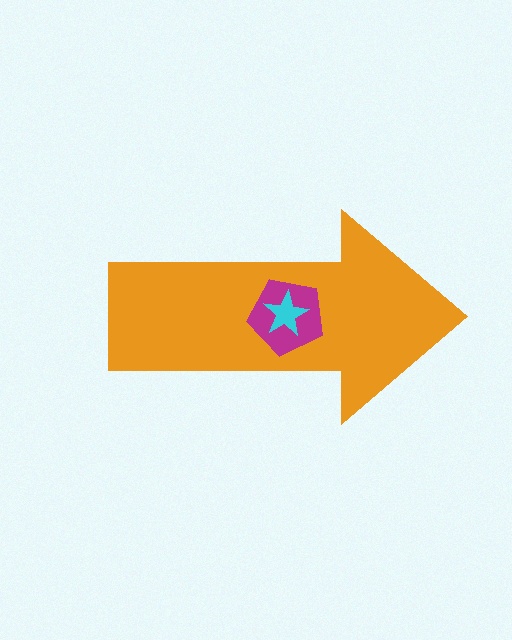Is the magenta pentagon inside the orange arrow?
Yes.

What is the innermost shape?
The cyan star.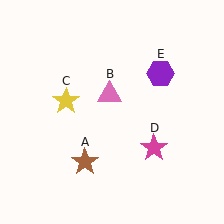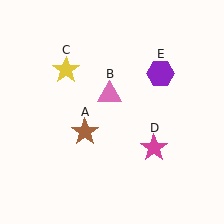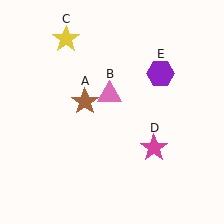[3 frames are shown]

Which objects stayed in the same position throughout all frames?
Pink triangle (object B) and magenta star (object D) and purple hexagon (object E) remained stationary.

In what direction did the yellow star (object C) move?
The yellow star (object C) moved up.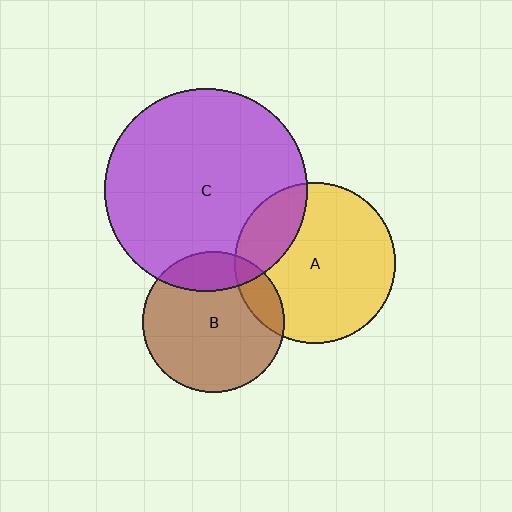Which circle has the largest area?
Circle C (purple).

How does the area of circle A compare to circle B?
Approximately 1.3 times.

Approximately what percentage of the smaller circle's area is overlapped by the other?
Approximately 20%.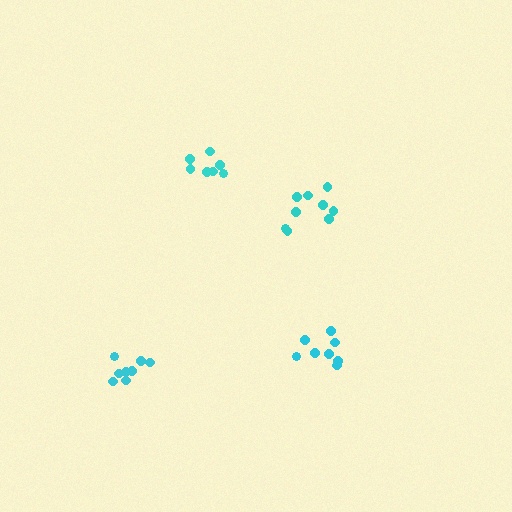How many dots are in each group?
Group 1: 7 dots, Group 2: 9 dots, Group 3: 8 dots, Group 4: 8 dots (32 total).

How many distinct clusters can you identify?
There are 4 distinct clusters.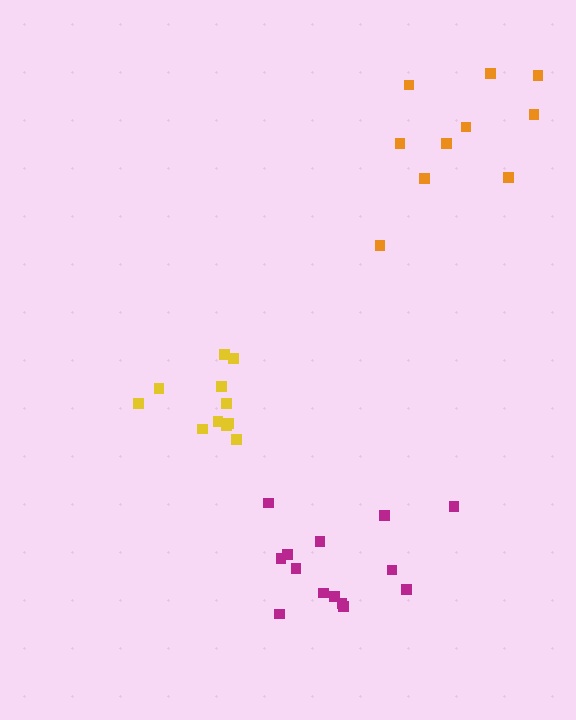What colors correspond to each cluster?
The clusters are colored: yellow, magenta, orange.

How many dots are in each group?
Group 1: 11 dots, Group 2: 14 dots, Group 3: 10 dots (35 total).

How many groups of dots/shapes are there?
There are 3 groups.